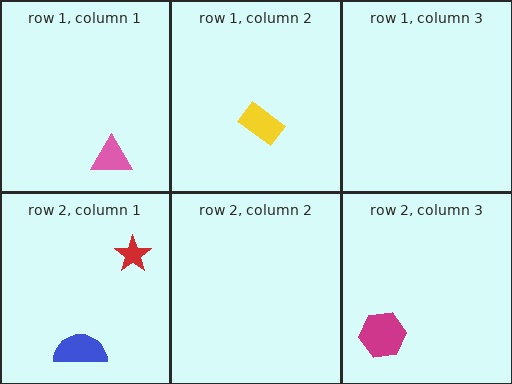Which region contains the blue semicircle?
The row 2, column 1 region.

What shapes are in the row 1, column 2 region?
The yellow rectangle.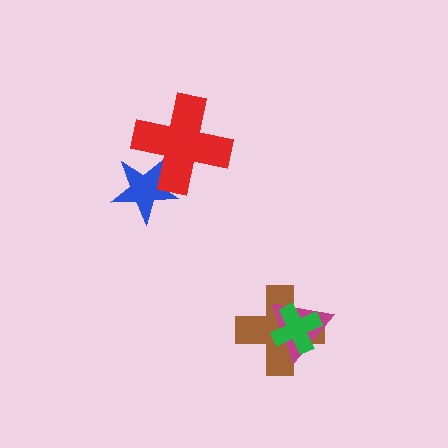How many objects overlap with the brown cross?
2 objects overlap with the brown cross.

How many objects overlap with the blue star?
1 object overlaps with the blue star.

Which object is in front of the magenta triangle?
The green cross is in front of the magenta triangle.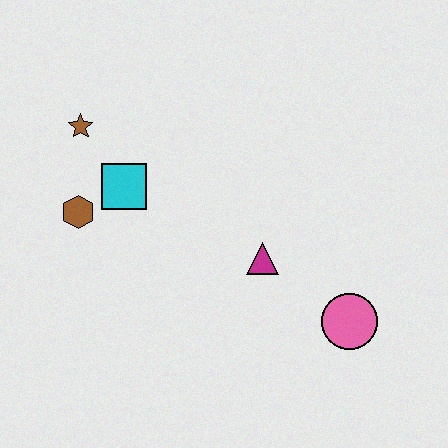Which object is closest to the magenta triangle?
The pink circle is closest to the magenta triangle.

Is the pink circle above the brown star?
No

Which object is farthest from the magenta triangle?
The brown star is farthest from the magenta triangle.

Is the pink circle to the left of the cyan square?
No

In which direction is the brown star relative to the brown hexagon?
The brown star is above the brown hexagon.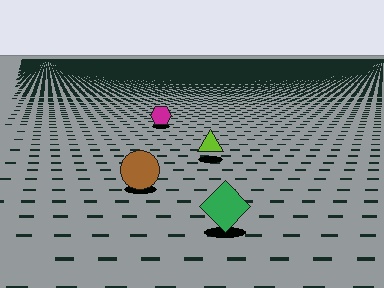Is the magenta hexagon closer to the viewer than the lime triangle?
No. The lime triangle is closer — you can tell from the texture gradient: the ground texture is coarser near it.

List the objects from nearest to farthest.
From nearest to farthest: the green diamond, the brown circle, the lime triangle, the magenta hexagon.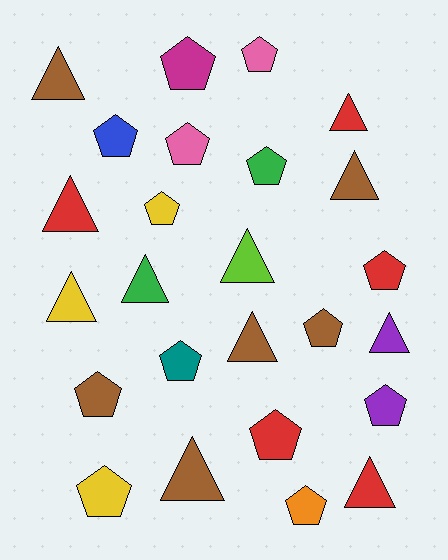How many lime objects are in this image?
There is 1 lime object.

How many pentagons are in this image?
There are 14 pentagons.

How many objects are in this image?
There are 25 objects.